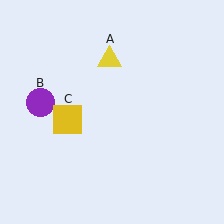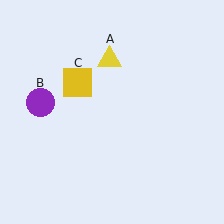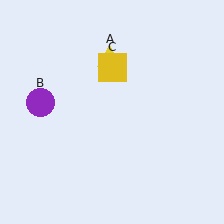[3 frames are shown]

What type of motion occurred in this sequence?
The yellow square (object C) rotated clockwise around the center of the scene.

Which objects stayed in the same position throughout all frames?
Yellow triangle (object A) and purple circle (object B) remained stationary.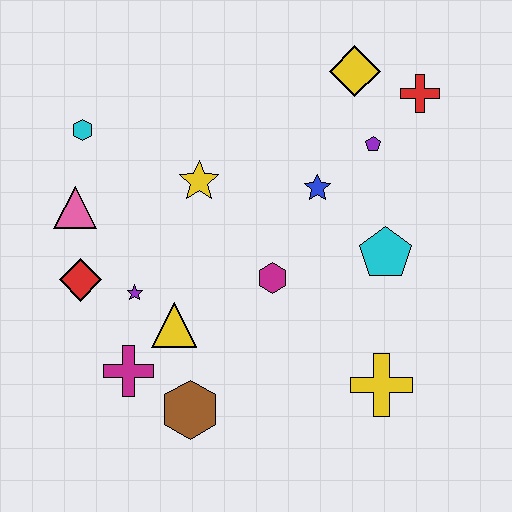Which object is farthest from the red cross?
The magenta cross is farthest from the red cross.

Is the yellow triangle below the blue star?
Yes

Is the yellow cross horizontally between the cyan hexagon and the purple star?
No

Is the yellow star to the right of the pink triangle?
Yes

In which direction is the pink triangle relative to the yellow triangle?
The pink triangle is above the yellow triangle.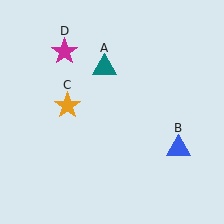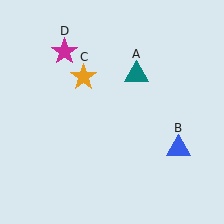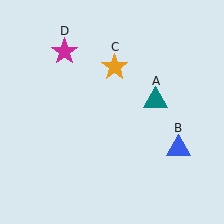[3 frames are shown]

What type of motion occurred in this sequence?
The teal triangle (object A), orange star (object C) rotated clockwise around the center of the scene.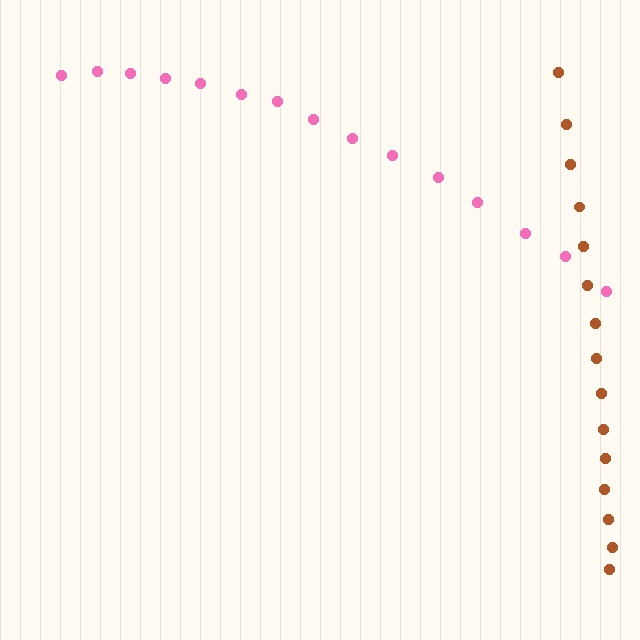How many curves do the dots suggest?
There are 2 distinct paths.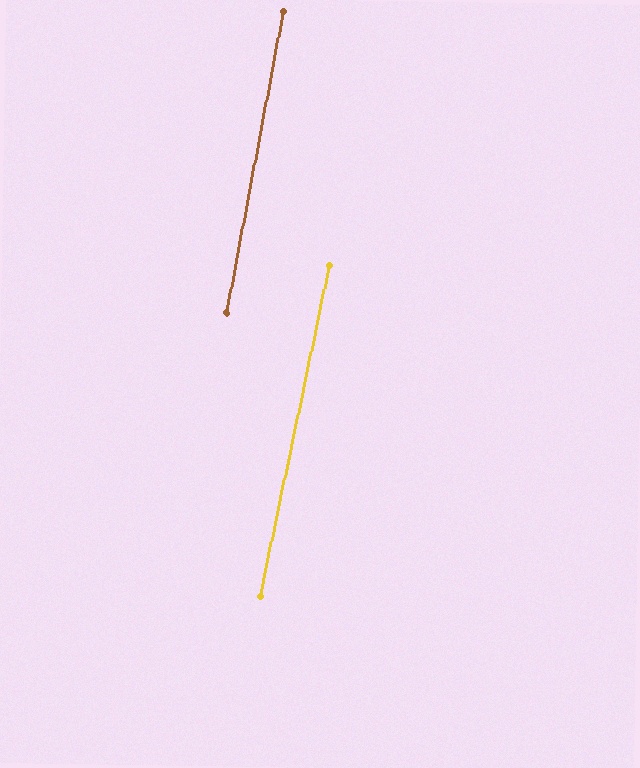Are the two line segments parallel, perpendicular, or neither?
Parallel — their directions differ by only 1.2°.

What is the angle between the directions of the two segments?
Approximately 1 degree.